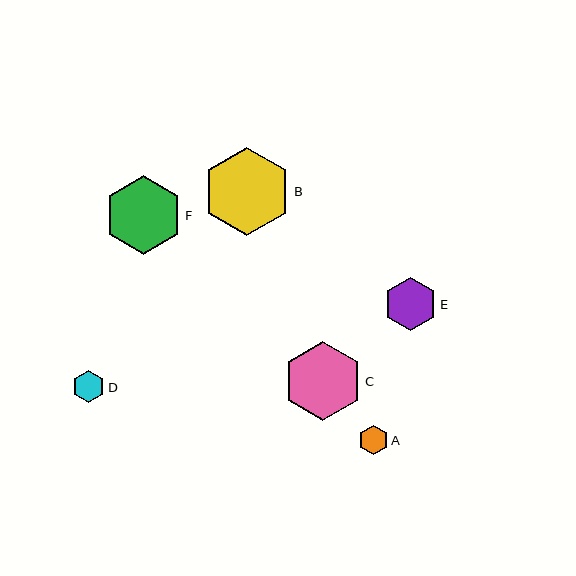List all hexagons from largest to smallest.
From largest to smallest: B, C, F, E, D, A.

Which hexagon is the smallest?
Hexagon A is the smallest with a size of approximately 29 pixels.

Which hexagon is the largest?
Hexagon B is the largest with a size of approximately 89 pixels.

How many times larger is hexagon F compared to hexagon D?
Hexagon F is approximately 2.4 times the size of hexagon D.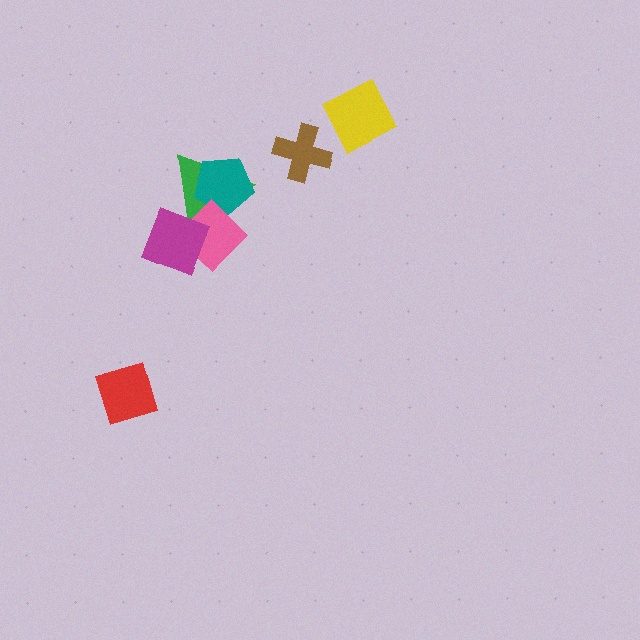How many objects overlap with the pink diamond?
3 objects overlap with the pink diamond.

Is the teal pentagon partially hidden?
Yes, it is partially covered by another shape.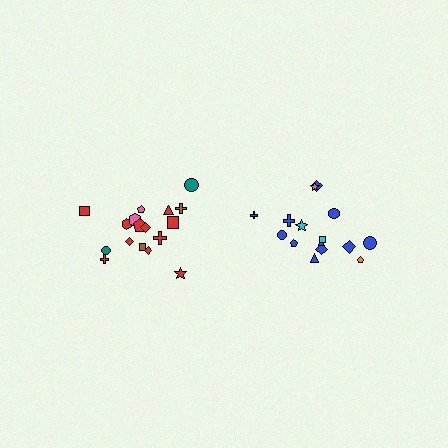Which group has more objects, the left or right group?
The left group.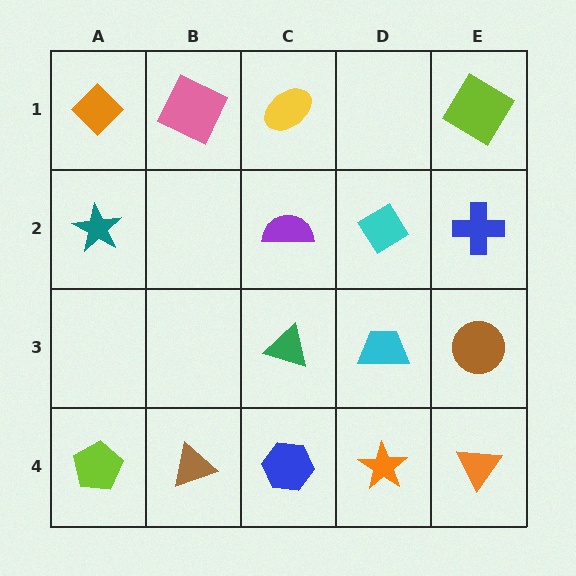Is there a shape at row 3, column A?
No, that cell is empty.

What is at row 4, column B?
A brown triangle.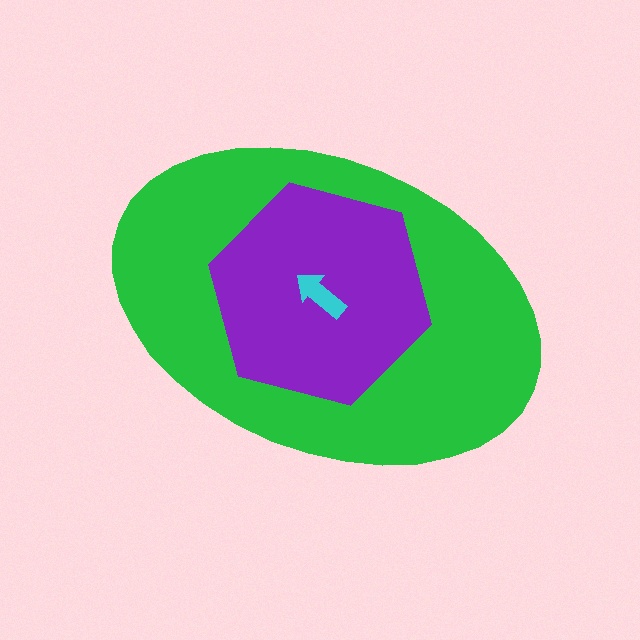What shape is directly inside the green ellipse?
The purple hexagon.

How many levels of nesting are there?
3.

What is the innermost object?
The cyan arrow.